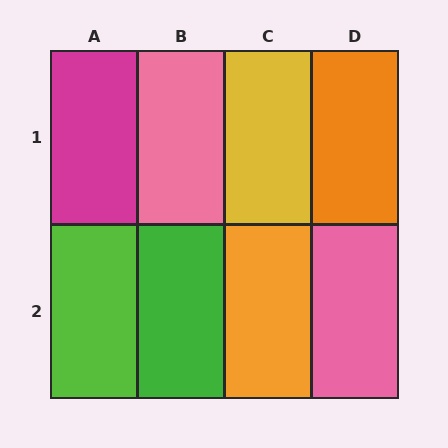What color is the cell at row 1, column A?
Magenta.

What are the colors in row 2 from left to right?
Lime, green, orange, pink.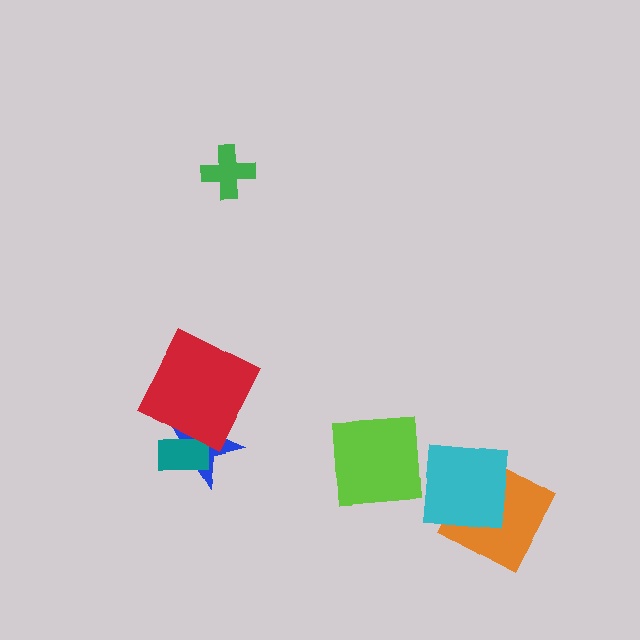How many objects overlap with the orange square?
1 object overlaps with the orange square.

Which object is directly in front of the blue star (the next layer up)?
The teal rectangle is directly in front of the blue star.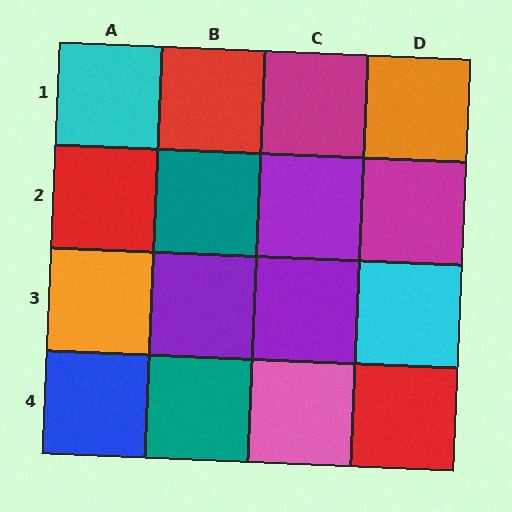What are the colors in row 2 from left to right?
Red, teal, purple, magenta.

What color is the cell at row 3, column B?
Purple.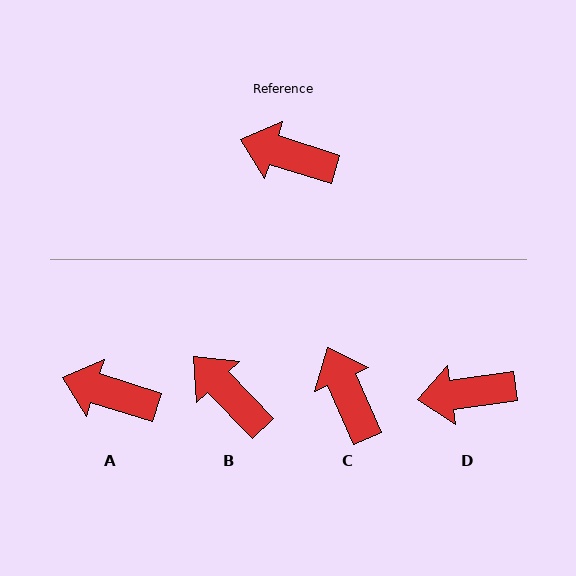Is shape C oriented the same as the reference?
No, it is off by about 49 degrees.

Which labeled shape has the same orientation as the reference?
A.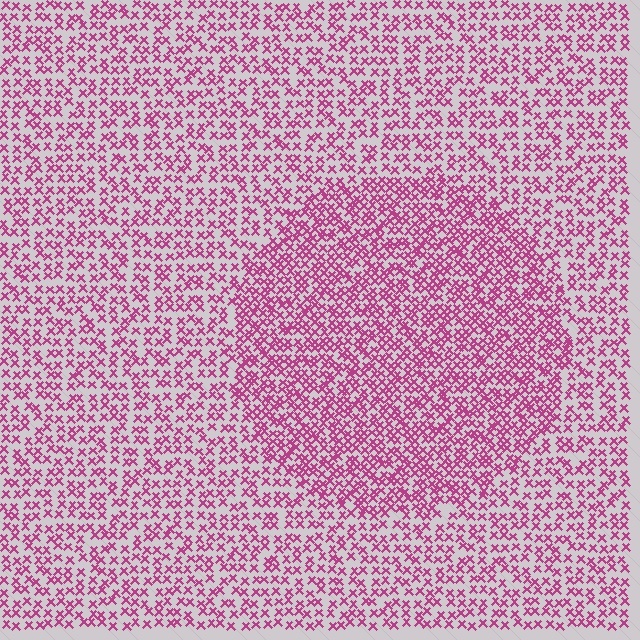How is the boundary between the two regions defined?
The boundary is defined by a change in element density (approximately 1.7x ratio). All elements are the same color, size, and shape.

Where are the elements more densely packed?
The elements are more densely packed inside the circle boundary.